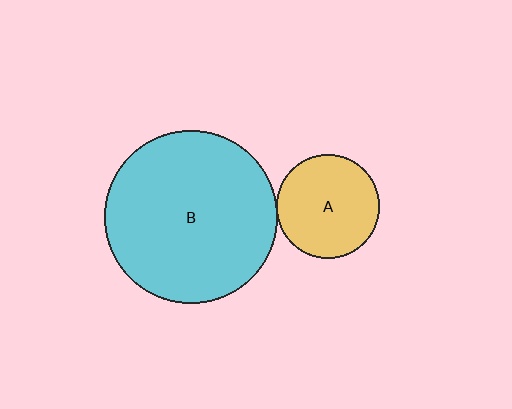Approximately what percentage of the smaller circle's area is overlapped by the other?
Approximately 5%.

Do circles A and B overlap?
Yes.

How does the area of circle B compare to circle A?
Approximately 2.8 times.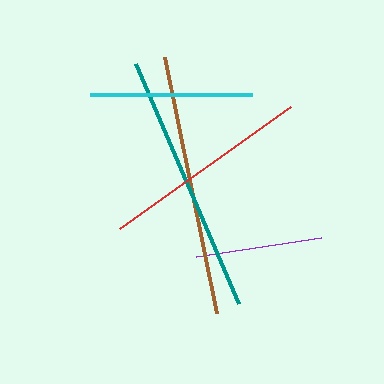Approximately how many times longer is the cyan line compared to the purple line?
The cyan line is approximately 1.3 times the length of the purple line.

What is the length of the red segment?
The red segment is approximately 210 pixels long.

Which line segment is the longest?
The teal line is the longest at approximately 261 pixels.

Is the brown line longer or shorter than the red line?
The brown line is longer than the red line.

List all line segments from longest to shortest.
From longest to shortest: teal, brown, red, cyan, purple.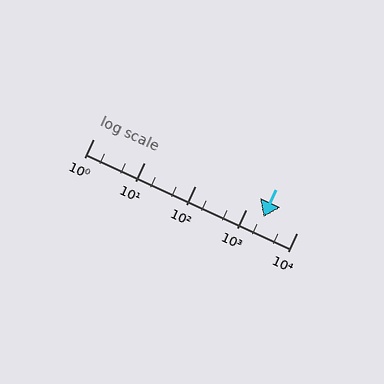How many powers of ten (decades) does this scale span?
The scale spans 4 decades, from 1 to 10000.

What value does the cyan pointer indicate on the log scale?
The pointer indicates approximately 2200.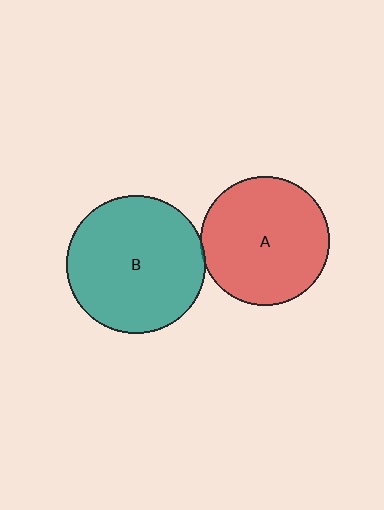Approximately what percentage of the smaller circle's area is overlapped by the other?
Approximately 5%.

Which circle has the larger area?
Circle B (teal).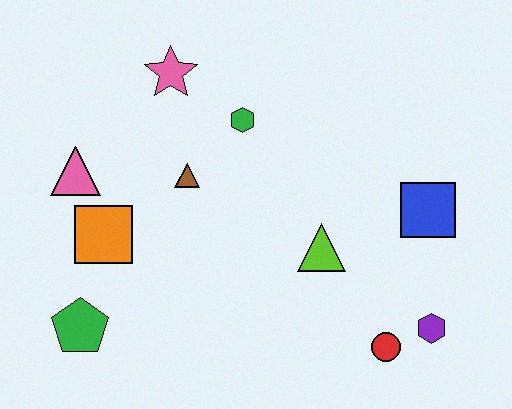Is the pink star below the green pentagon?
No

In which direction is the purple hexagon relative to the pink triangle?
The purple hexagon is to the right of the pink triangle.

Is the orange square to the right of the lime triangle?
No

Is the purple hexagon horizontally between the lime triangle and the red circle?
No